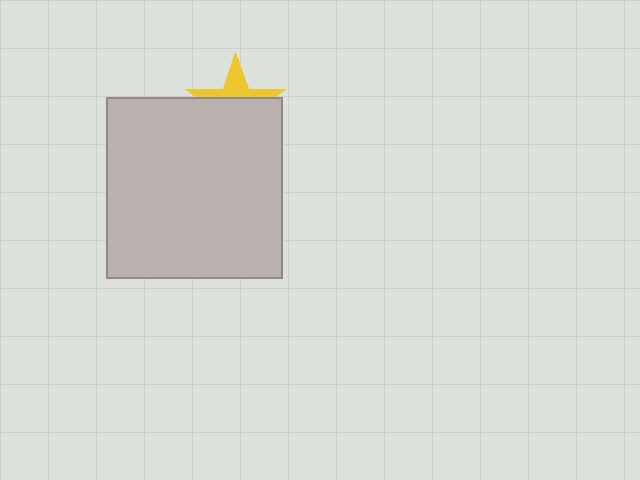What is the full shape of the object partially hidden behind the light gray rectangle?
The partially hidden object is a yellow star.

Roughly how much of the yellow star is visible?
A small part of it is visible (roughly 37%).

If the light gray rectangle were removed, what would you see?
You would see the complete yellow star.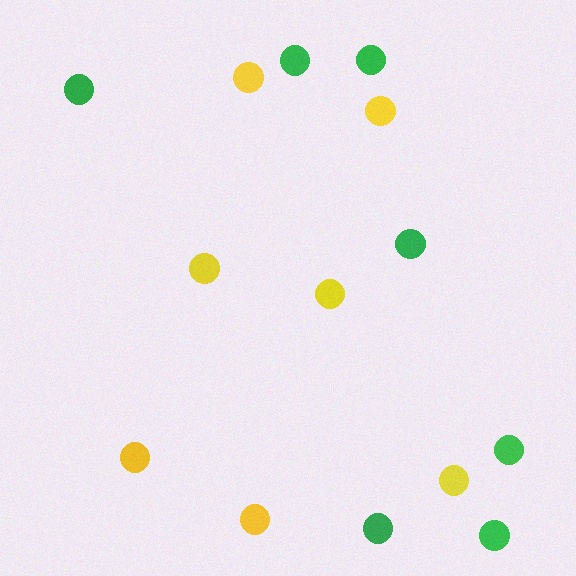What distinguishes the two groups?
There are 2 groups: one group of green circles (7) and one group of yellow circles (7).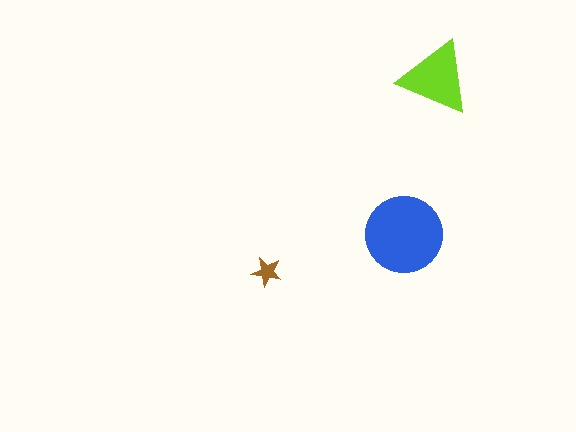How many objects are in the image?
There are 3 objects in the image.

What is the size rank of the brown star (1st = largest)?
3rd.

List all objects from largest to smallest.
The blue circle, the lime triangle, the brown star.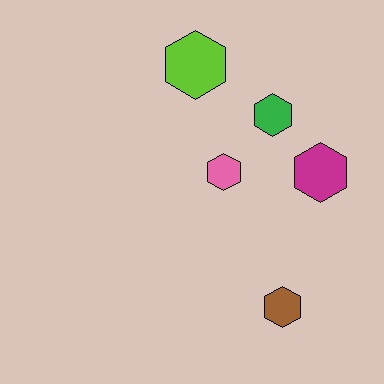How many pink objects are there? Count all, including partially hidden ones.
There is 1 pink object.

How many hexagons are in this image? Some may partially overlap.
There are 5 hexagons.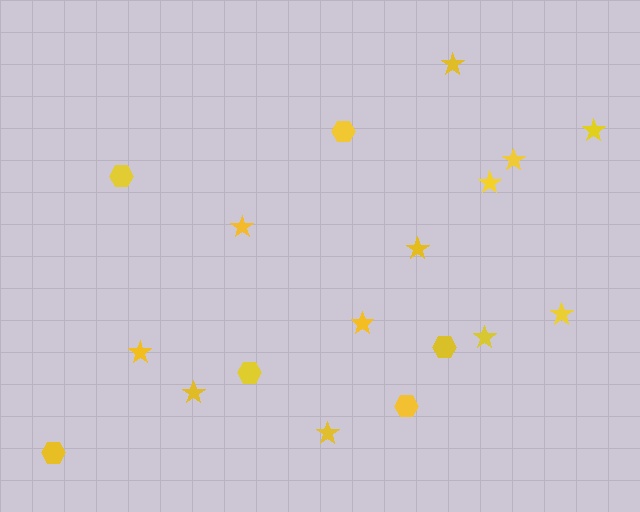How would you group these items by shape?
There are 2 groups: one group of stars (12) and one group of hexagons (6).